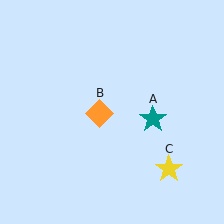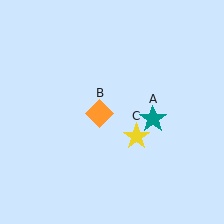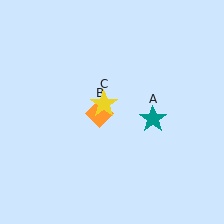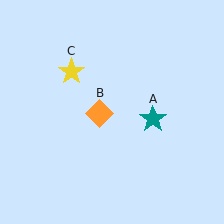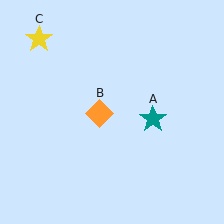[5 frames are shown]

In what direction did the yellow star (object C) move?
The yellow star (object C) moved up and to the left.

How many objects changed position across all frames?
1 object changed position: yellow star (object C).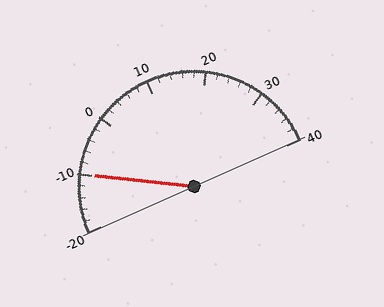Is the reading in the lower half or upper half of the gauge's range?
The reading is in the lower half of the range (-20 to 40).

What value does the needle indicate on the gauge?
The needle indicates approximately -10.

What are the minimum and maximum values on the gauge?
The gauge ranges from -20 to 40.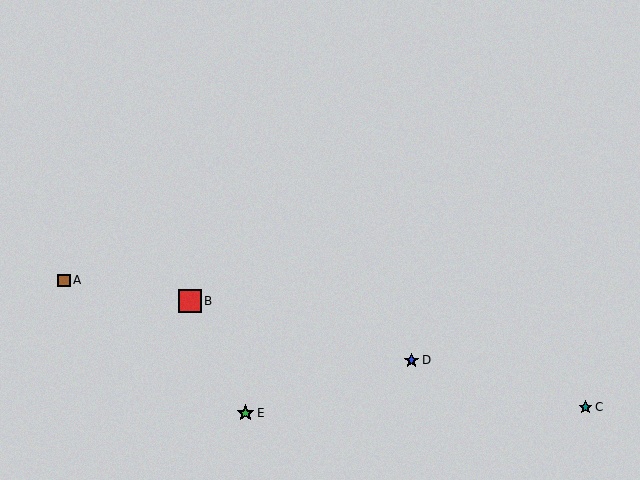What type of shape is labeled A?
Shape A is a brown square.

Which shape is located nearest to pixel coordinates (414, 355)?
The blue star (labeled D) at (412, 360) is nearest to that location.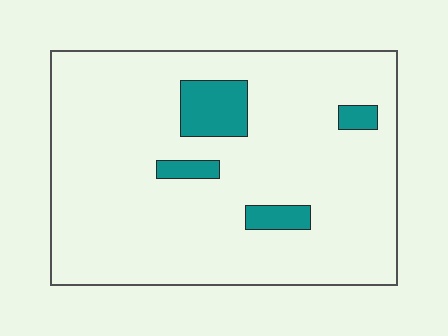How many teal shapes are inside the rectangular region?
4.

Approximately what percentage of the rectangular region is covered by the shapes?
Approximately 10%.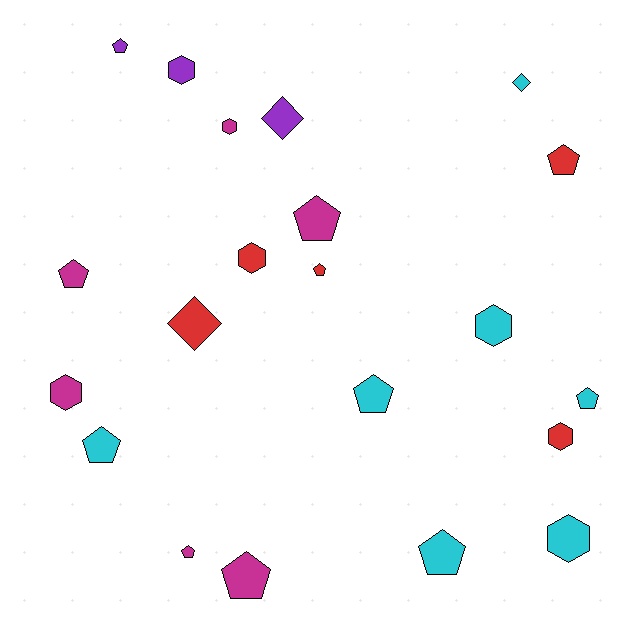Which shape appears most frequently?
Pentagon, with 11 objects.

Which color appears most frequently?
Cyan, with 7 objects.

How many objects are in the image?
There are 21 objects.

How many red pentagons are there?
There are 2 red pentagons.